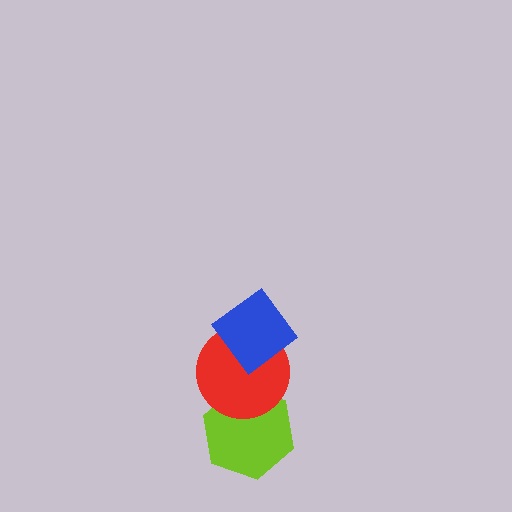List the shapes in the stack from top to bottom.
From top to bottom: the blue diamond, the red circle, the lime hexagon.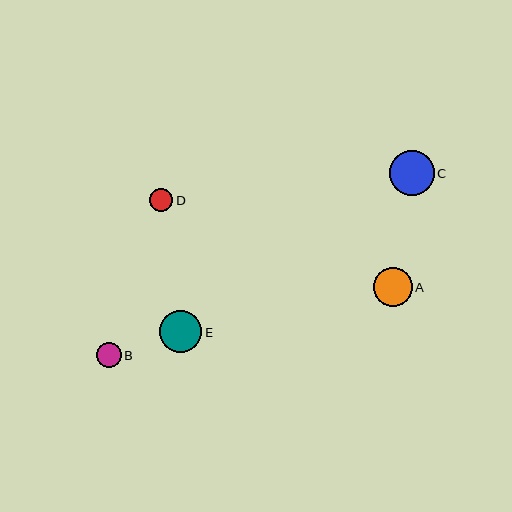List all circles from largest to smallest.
From largest to smallest: C, E, A, B, D.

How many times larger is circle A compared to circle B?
Circle A is approximately 1.6 times the size of circle B.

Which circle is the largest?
Circle C is the largest with a size of approximately 45 pixels.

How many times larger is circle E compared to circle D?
Circle E is approximately 1.8 times the size of circle D.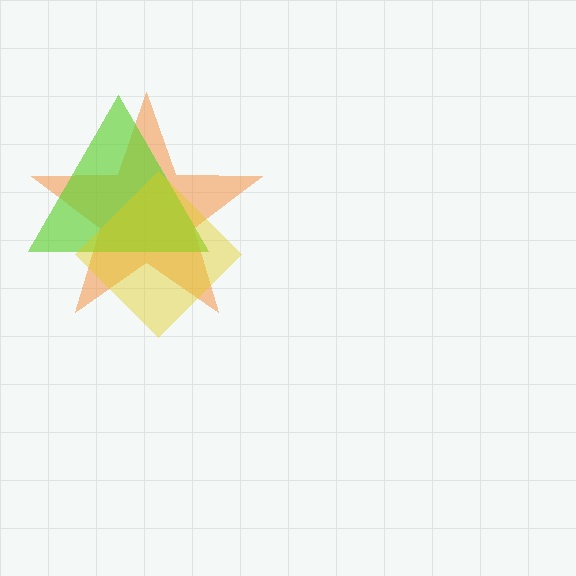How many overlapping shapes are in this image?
There are 3 overlapping shapes in the image.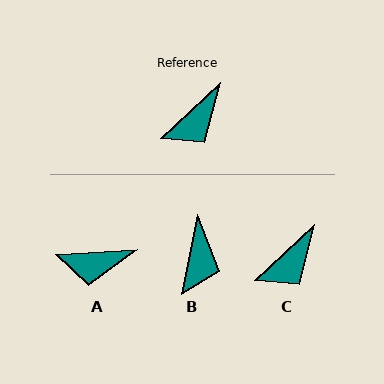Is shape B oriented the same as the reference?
No, it is off by about 35 degrees.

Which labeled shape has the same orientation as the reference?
C.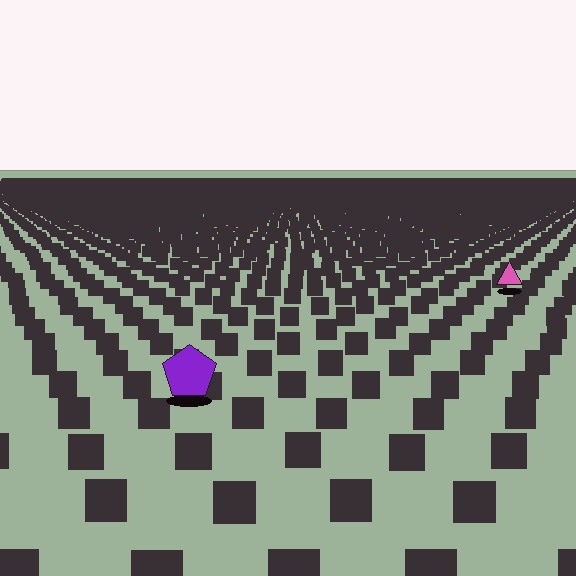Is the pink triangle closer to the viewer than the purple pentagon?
No. The purple pentagon is closer — you can tell from the texture gradient: the ground texture is coarser near it.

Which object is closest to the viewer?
The purple pentagon is closest. The texture marks near it are larger and more spread out.